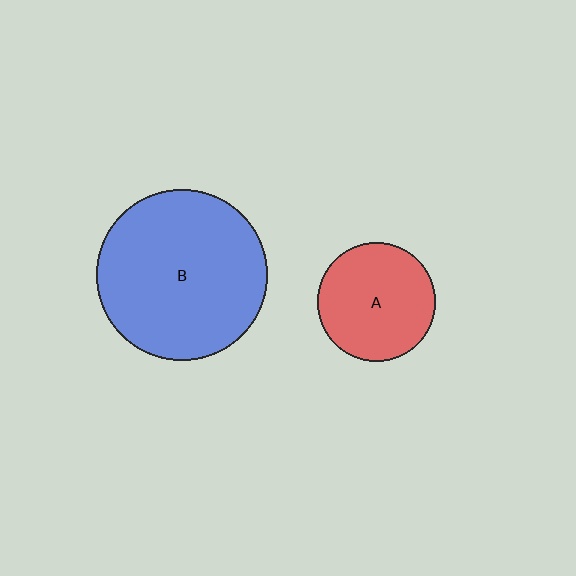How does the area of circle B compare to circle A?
Approximately 2.1 times.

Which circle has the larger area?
Circle B (blue).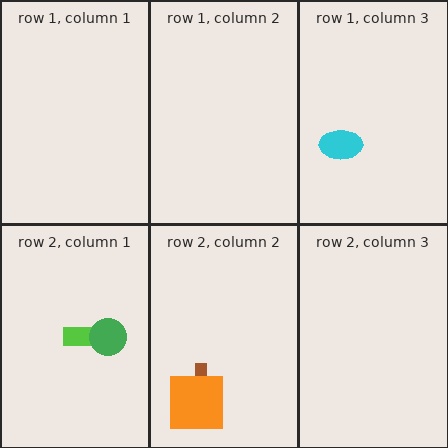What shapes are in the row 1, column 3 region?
The cyan ellipse.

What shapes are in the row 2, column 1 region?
The lime rectangle, the green circle.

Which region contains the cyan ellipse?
The row 1, column 3 region.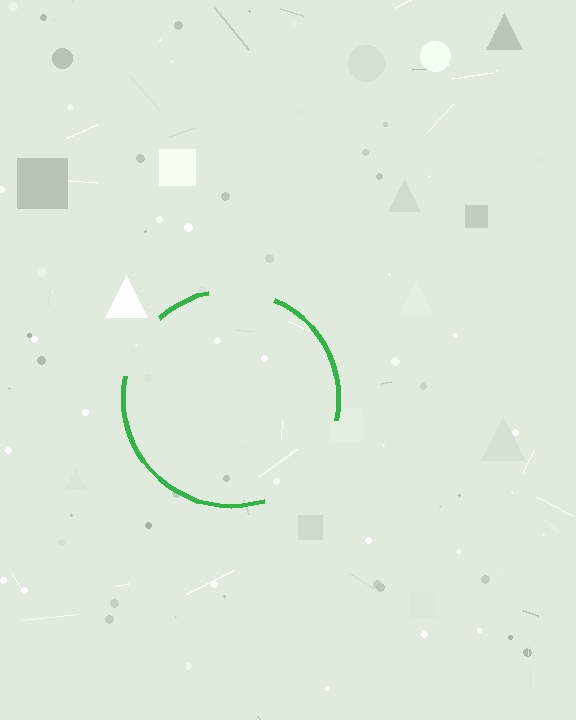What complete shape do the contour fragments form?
The contour fragments form a circle.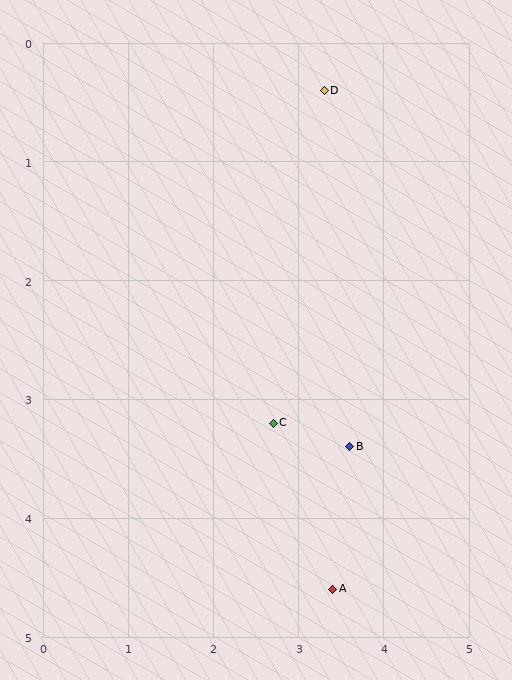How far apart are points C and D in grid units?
Points C and D are about 2.9 grid units apart.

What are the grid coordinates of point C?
Point C is at approximately (2.7, 3.2).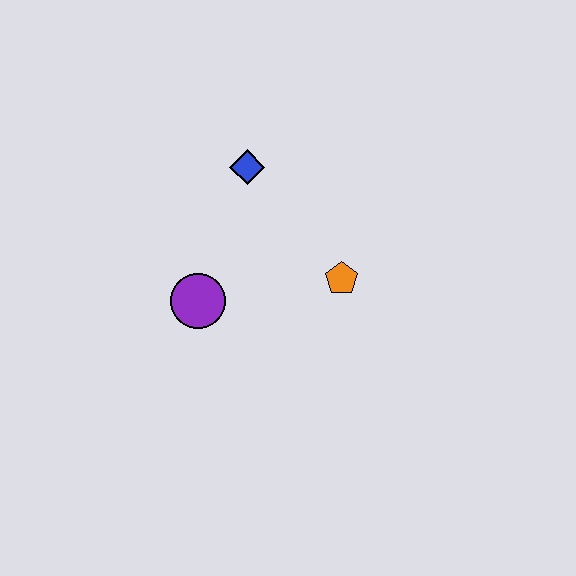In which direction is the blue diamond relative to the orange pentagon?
The blue diamond is above the orange pentagon.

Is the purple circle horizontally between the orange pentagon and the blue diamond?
No